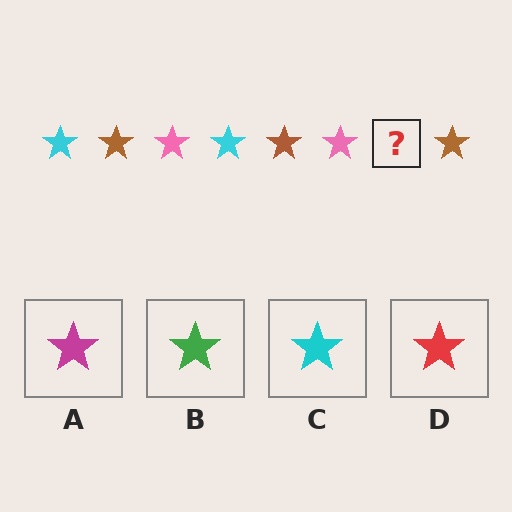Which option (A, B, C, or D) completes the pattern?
C.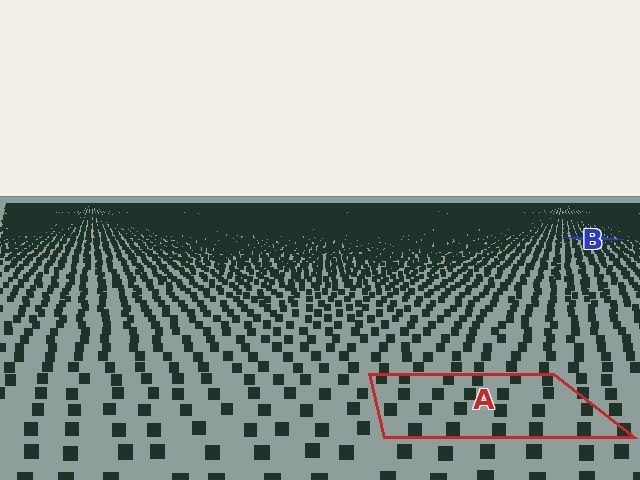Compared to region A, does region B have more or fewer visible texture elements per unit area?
Region B has more texture elements per unit area — they are packed more densely because it is farther away.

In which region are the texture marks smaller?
The texture marks are smaller in region B, because it is farther away.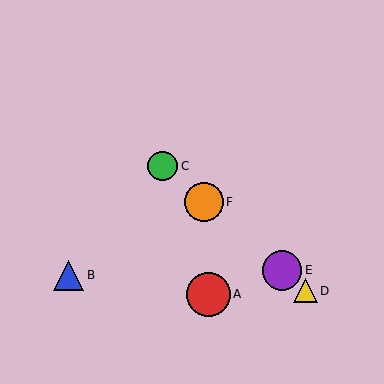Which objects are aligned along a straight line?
Objects C, D, E, F are aligned along a straight line.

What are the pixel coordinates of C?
Object C is at (163, 166).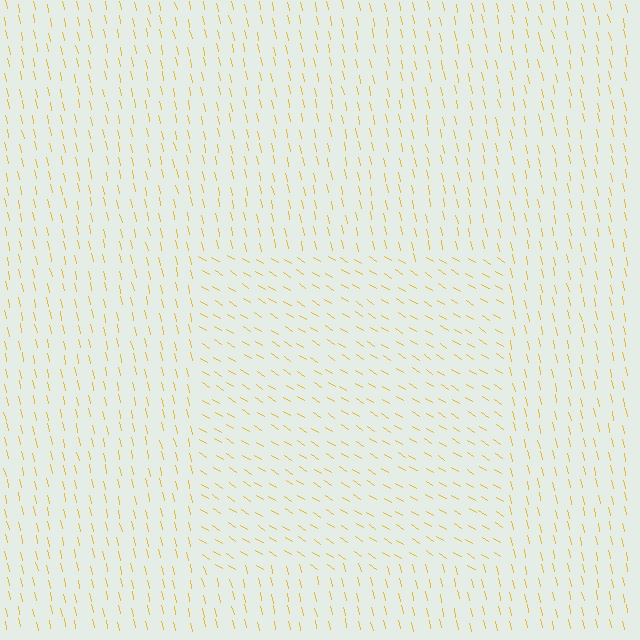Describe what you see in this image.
The image is filled with small yellow line segments. A rectangle region in the image has lines oriented differently from the surrounding lines, creating a visible texture boundary.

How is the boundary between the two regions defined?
The boundary is defined purely by a change in line orientation (approximately 45 degrees difference). All lines are the same color and thickness.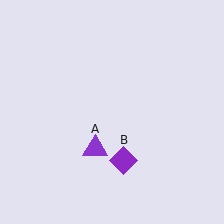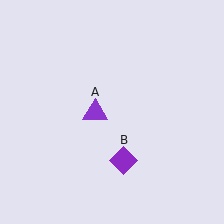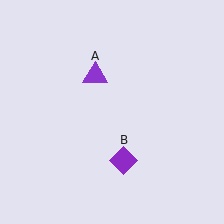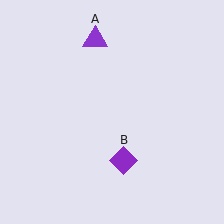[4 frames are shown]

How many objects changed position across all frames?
1 object changed position: purple triangle (object A).